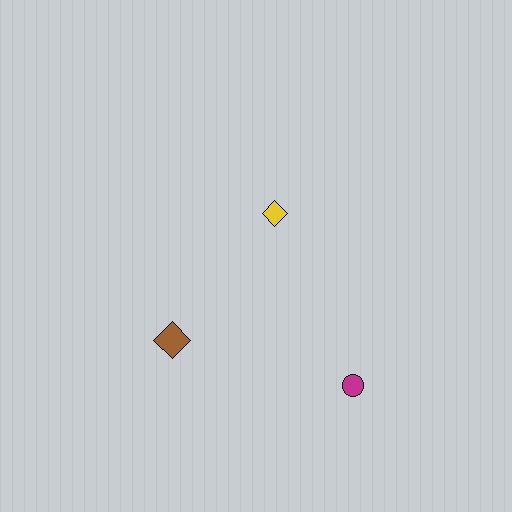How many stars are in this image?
There are no stars.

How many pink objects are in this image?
There are no pink objects.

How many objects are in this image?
There are 3 objects.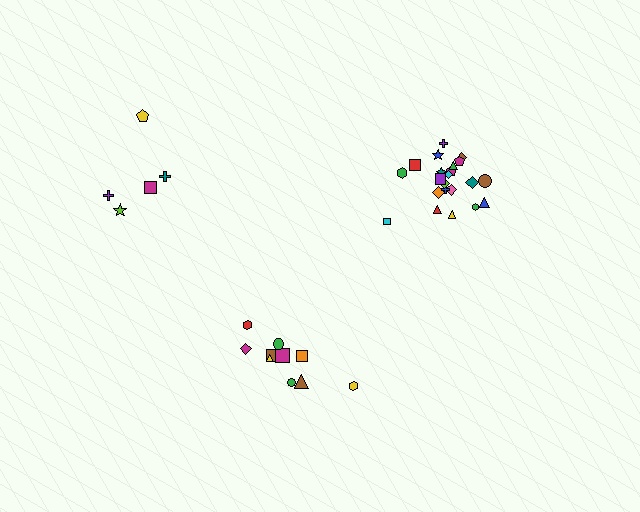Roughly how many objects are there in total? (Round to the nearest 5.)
Roughly 35 objects in total.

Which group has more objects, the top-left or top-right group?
The top-right group.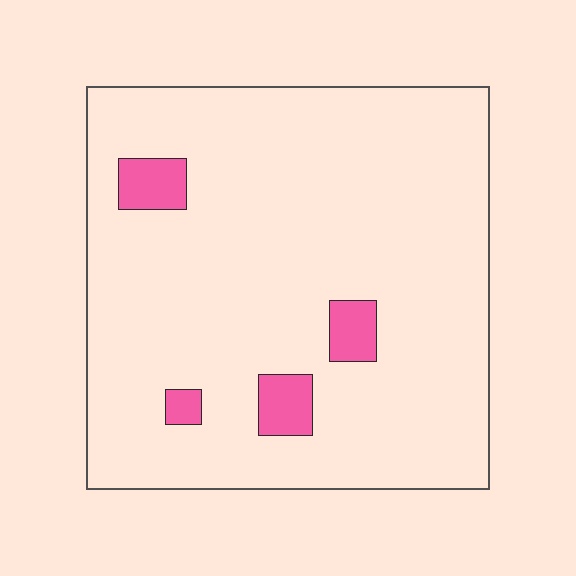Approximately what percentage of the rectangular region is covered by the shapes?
Approximately 5%.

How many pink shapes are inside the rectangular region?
4.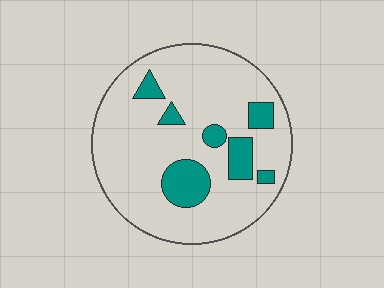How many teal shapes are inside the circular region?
7.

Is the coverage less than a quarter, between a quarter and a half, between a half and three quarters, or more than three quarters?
Less than a quarter.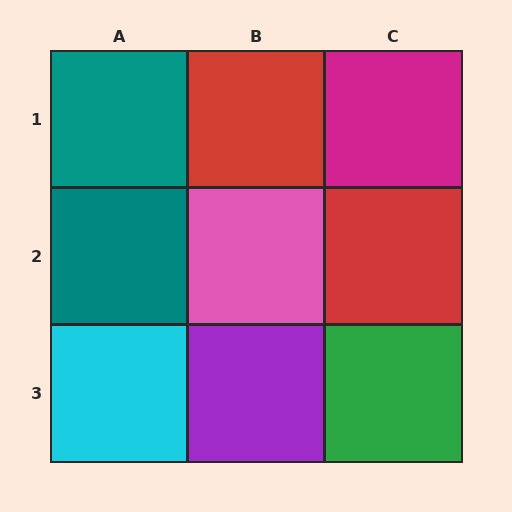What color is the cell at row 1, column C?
Magenta.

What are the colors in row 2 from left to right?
Teal, pink, red.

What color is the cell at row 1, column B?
Red.